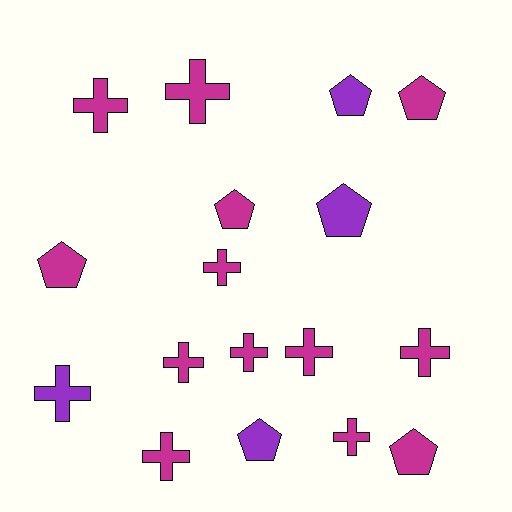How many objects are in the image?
There are 17 objects.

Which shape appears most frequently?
Cross, with 10 objects.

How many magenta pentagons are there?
There are 4 magenta pentagons.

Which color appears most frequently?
Magenta, with 13 objects.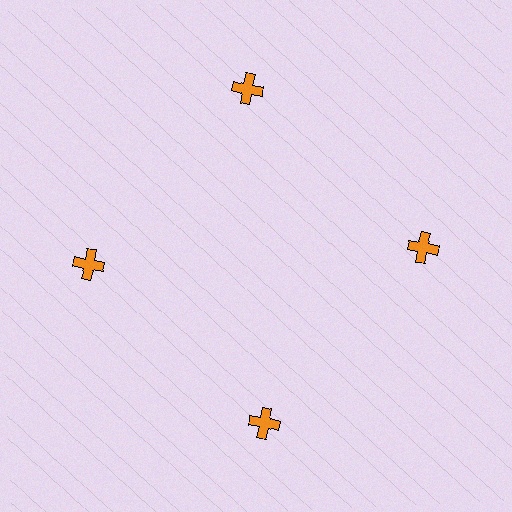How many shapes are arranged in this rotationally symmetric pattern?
There are 4 shapes, arranged in 4 groups of 1.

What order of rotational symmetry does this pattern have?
This pattern has 4-fold rotational symmetry.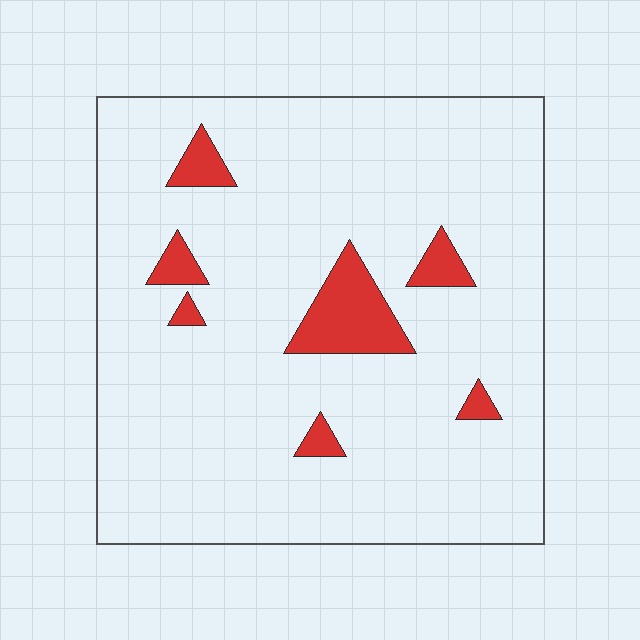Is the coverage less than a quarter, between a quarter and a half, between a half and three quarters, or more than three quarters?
Less than a quarter.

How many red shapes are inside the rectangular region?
7.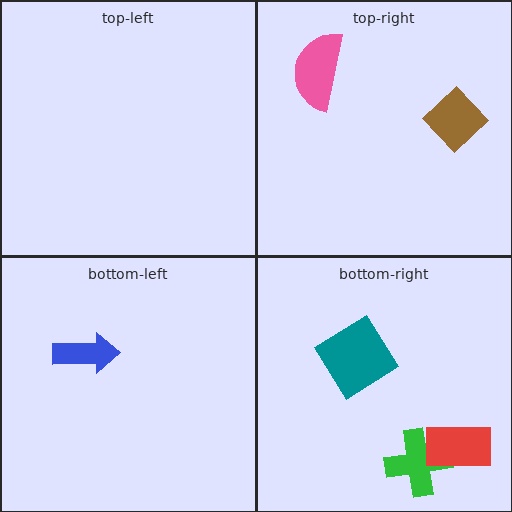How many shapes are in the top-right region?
2.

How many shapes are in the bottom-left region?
1.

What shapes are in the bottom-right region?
The green cross, the red rectangle, the teal diamond.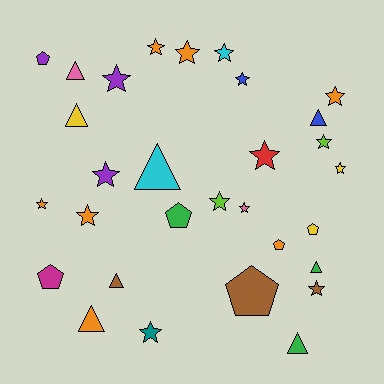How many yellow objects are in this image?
There are 3 yellow objects.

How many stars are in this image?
There are 16 stars.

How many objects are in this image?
There are 30 objects.